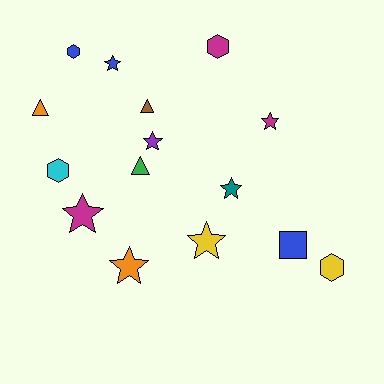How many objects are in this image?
There are 15 objects.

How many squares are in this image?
There is 1 square.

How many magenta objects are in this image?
There are 3 magenta objects.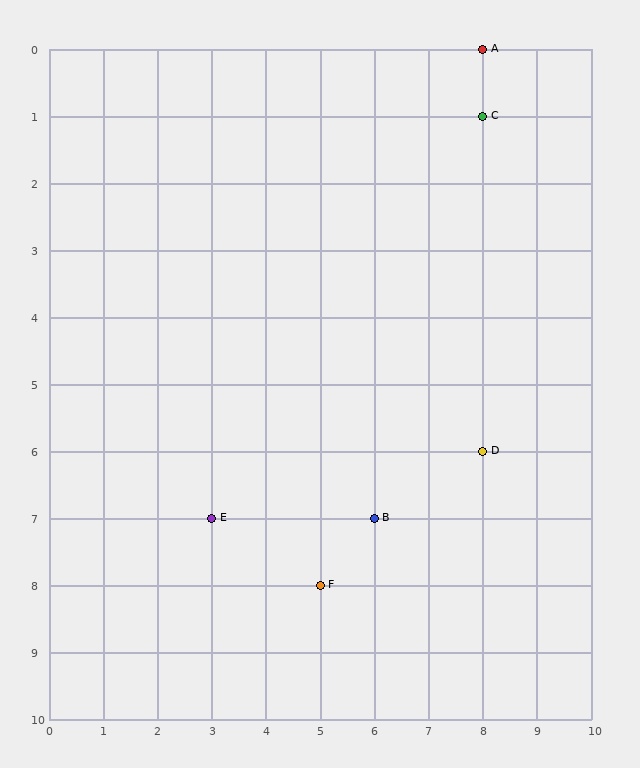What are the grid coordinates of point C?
Point C is at grid coordinates (8, 1).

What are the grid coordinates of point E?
Point E is at grid coordinates (3, 7).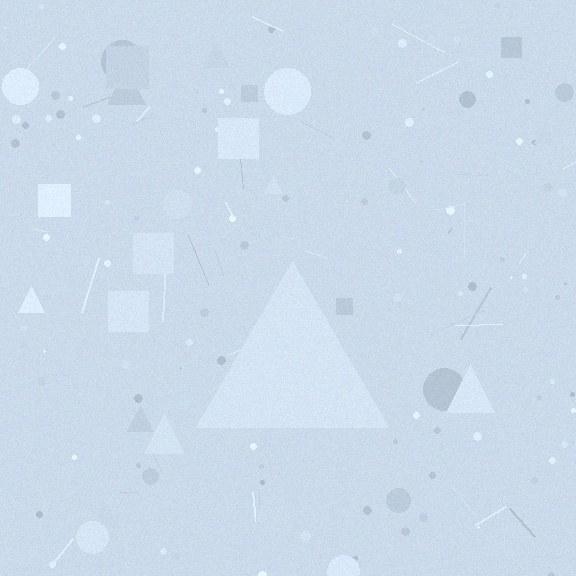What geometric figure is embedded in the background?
A triangle is embedded in the background.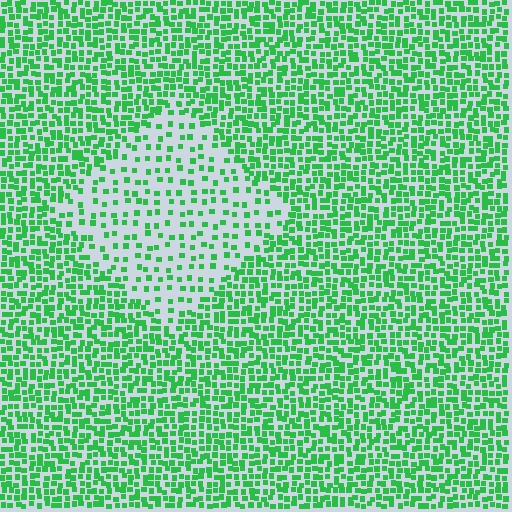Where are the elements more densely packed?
The elements are more densely packed outside the diamond boundary.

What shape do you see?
I see a diamond.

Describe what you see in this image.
The image contains small green elements arranged at two different densities. A diamond-shaped region is visible where the elements are less densely packed than the surrounding area.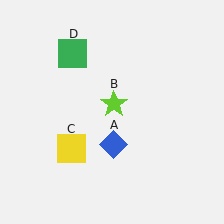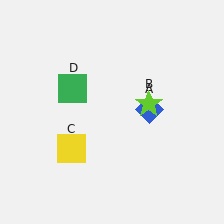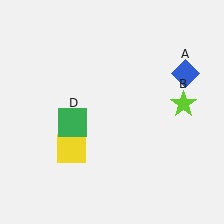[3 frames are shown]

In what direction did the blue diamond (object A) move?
The blue diamond (object A) moved up and to the right.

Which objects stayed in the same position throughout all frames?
Yellow square (object C) remained stationary.